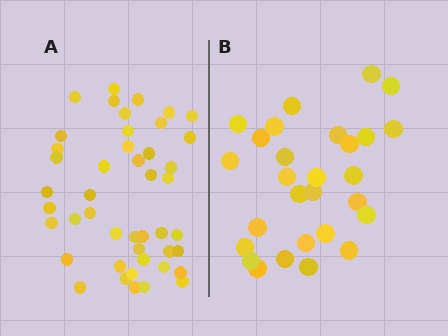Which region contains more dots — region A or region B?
Region A (the left region) has more dots.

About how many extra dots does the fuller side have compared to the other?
Region A has approximately 15 more dots than region B.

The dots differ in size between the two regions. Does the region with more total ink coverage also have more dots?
No. Region B has more total ink coverage because its dots are larger, but region A actually contains more individual dots. Total area can be misleading — the number of items is what matters here.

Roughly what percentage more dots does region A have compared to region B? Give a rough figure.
About 60% more.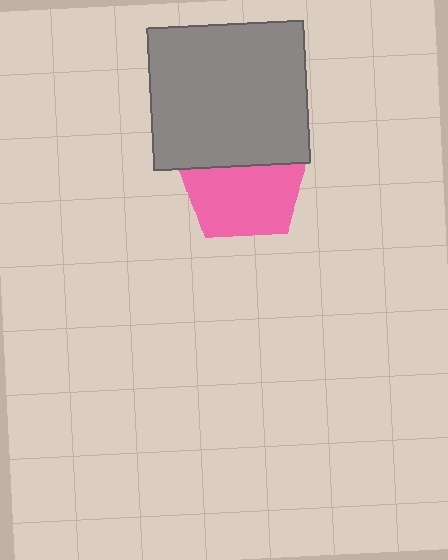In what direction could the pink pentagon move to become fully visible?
The pink pentagon could move down. That would shift it out from behind the gray rectangle entirely.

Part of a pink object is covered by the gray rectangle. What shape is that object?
It is a pentagon.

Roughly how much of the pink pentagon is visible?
About half of it is visible (roughly 62%).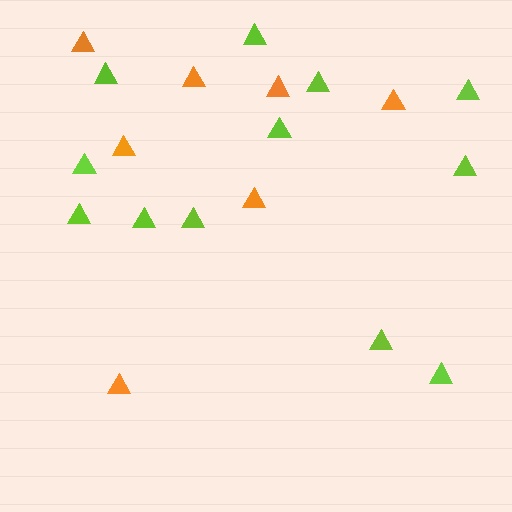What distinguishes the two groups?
There are 2 groups: one group of orange triangles (7) and one group of lime triangles (12).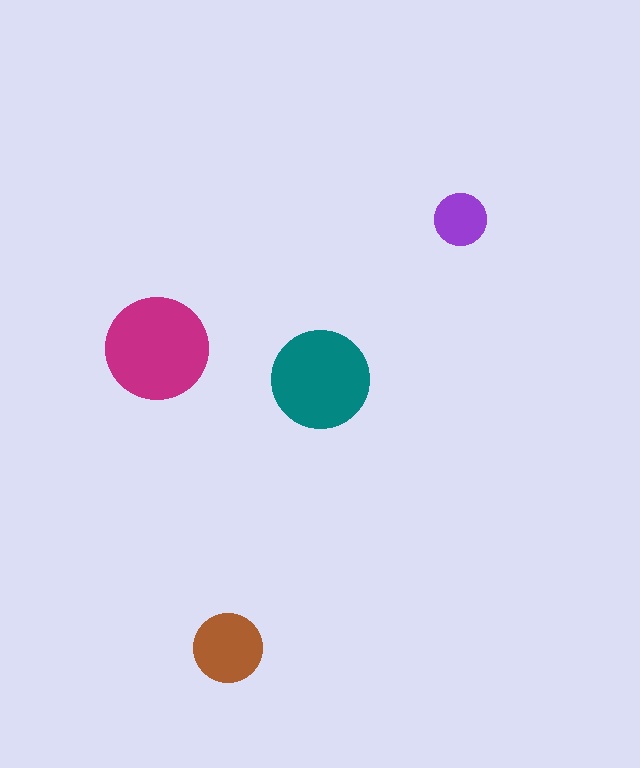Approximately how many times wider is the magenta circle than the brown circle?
About 1.5 times wider.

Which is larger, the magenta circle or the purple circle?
The magenta one.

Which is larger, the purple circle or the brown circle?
The brown one.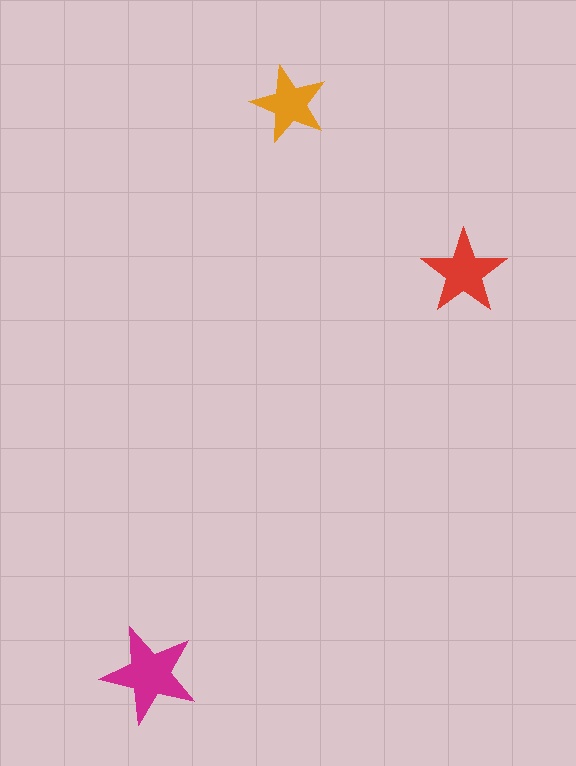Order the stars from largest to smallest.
the magenta one, the red one, the orange one.